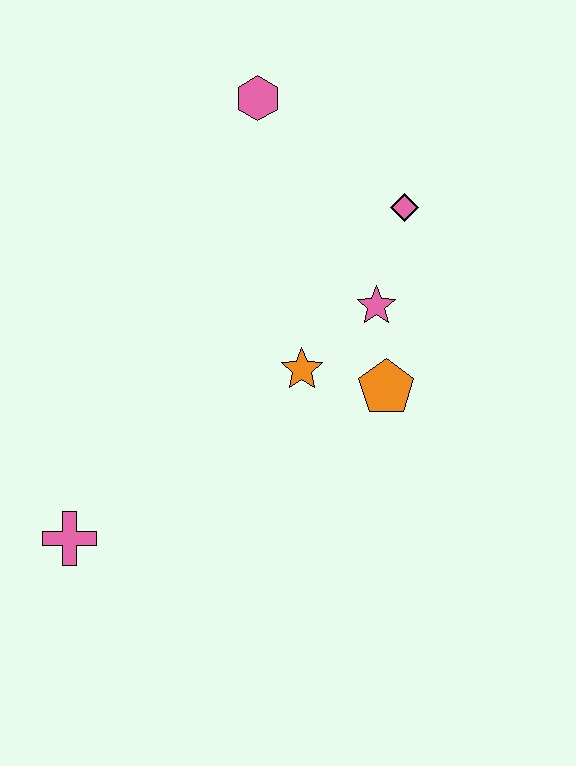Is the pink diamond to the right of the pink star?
Yes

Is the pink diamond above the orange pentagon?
Yes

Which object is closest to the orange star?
The orange pentagon is closest to the orange star.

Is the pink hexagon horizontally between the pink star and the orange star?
No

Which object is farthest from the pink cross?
The pink hexagon is farthest from the pink cross.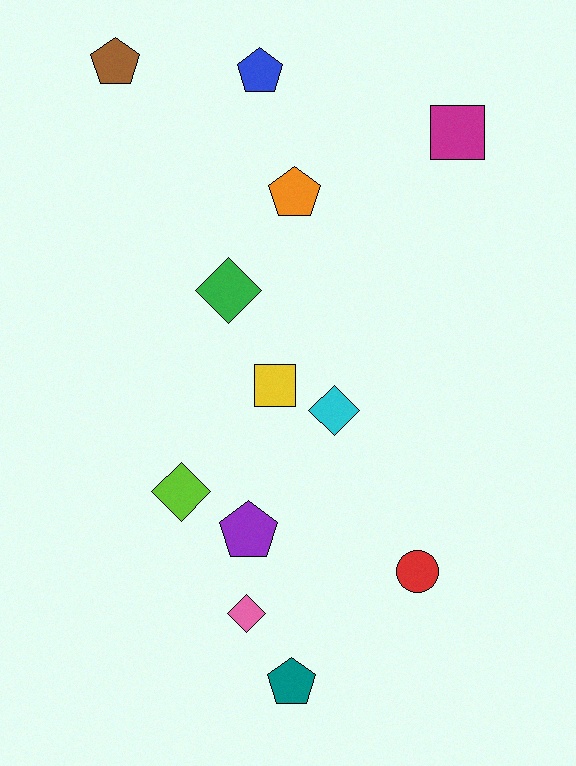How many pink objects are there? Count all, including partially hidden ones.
There is 1 pink object.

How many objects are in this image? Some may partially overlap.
There are 12 objects.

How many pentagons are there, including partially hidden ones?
There are 5 pentagons.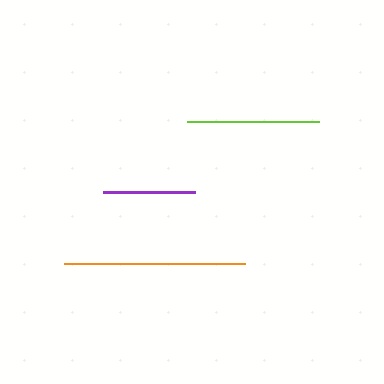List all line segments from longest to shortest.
From longest to shortest: orange, lime, purple.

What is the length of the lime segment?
The lime segment is approximately 132 pixels long.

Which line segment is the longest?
The orange line is the longest at approximately 181 pixels.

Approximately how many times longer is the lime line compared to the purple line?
The lime line is approximately 1.4 times the length of the purple line.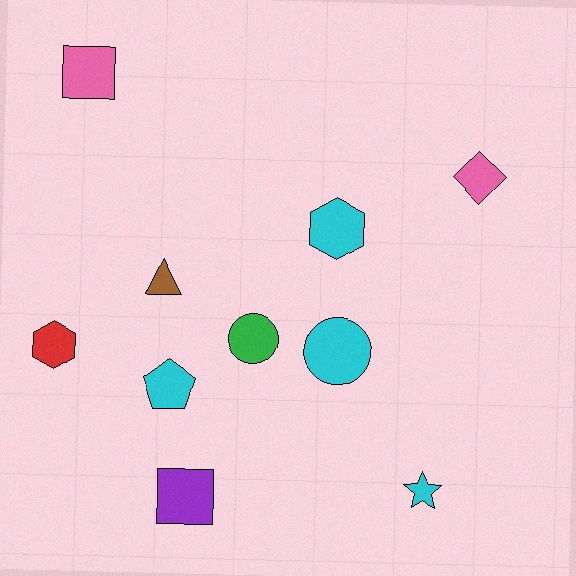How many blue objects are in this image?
There are no blue objects.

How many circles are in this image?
There are 2 circles.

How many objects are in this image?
There are 10 objects.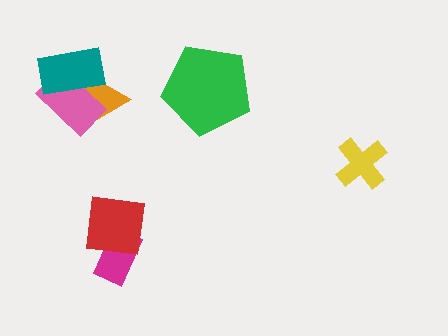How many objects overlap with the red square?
1 object overlaps with the red square.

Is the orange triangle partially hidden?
Yes, it is partially covered by another shape.